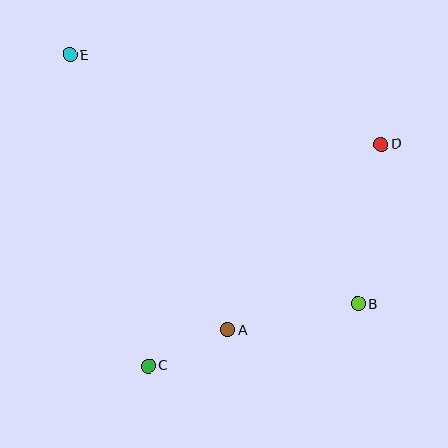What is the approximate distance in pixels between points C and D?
The distance between C and D is approximately 322 pixels.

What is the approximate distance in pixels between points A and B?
The distance between A and B is approximately 133 pixels.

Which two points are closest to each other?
Points A and C are closest to each other.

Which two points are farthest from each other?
Points B and E are farthest from each other.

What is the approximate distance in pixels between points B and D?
The distance between B and D is approximately 161 pixels.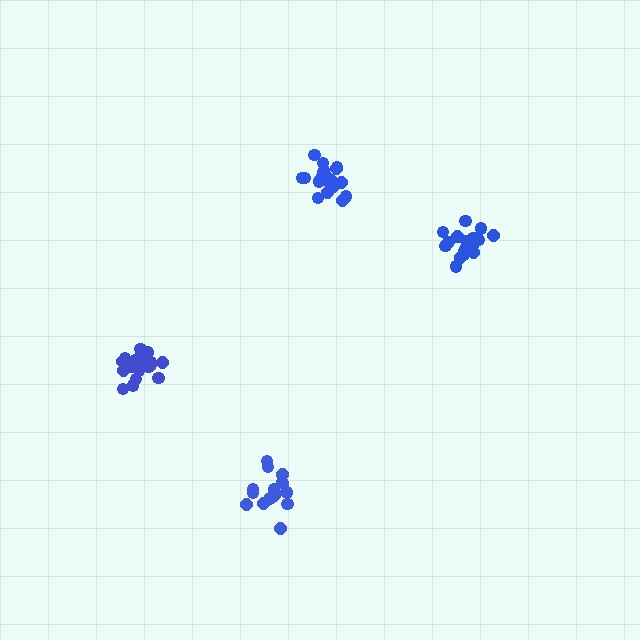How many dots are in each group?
Group 1: 19 dots, Group 2: 17 dots, Group 3: 18 dots, Group 4: 20 dots (74 total).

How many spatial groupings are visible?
There are 4 spatial groupings.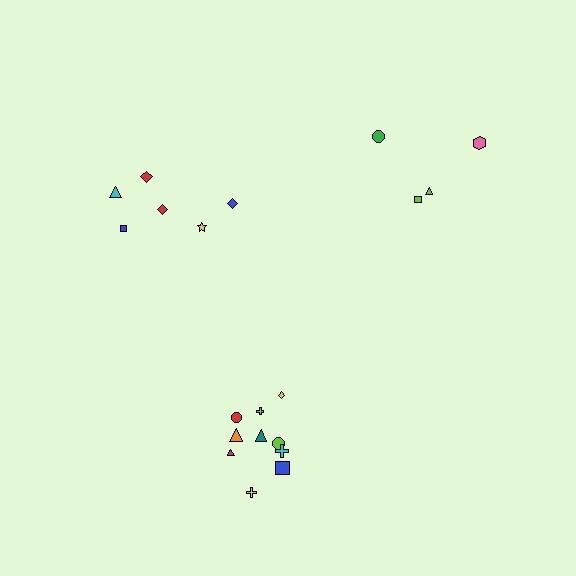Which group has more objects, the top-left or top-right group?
The top-left group.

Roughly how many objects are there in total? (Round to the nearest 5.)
Roughly 20 objects in total.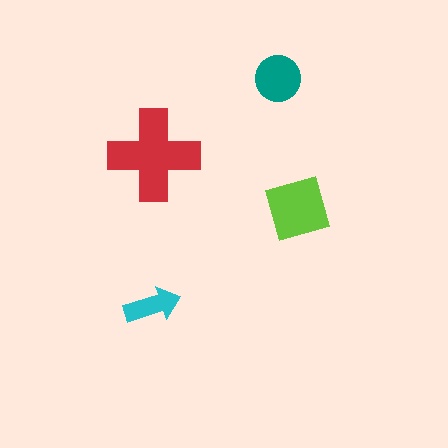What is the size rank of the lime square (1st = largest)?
2nd.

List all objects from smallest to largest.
The cyan arrow, the teal circle, the lime square, the red cross.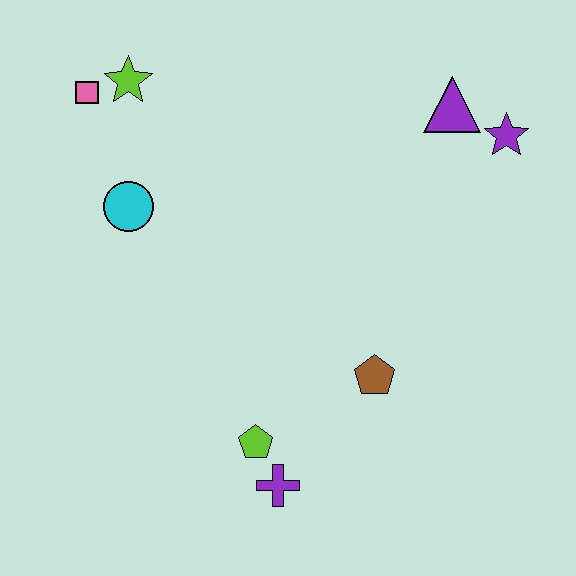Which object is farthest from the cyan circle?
The purple star is farthest from the cyan circle.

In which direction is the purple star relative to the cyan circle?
The purple star is to the right of the cyan circle.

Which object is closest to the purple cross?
The lime pentagon is closest to the purple cross.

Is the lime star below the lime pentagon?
No